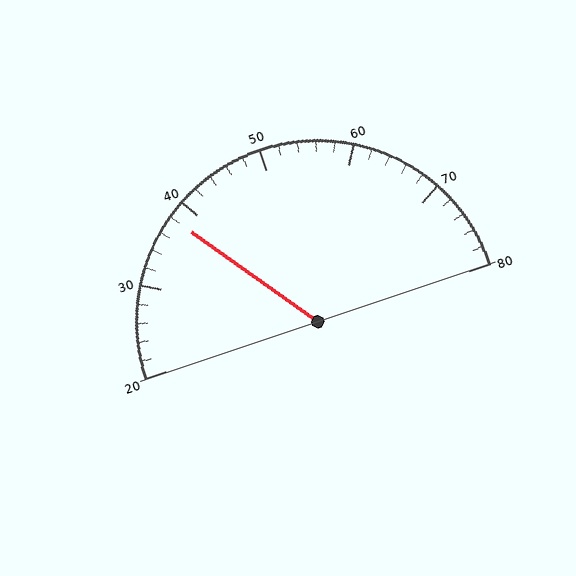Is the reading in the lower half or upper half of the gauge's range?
The reading is in the lower half of the range (20 to 80).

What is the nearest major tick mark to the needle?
The nearest major tick mark is 40.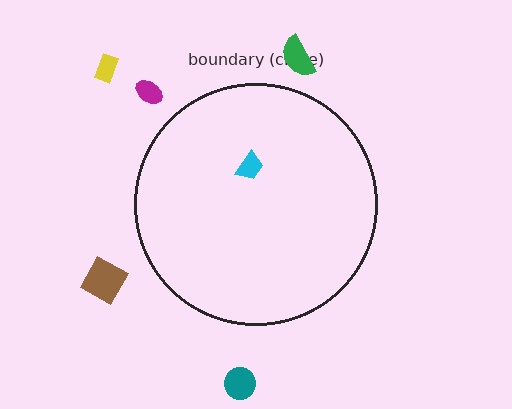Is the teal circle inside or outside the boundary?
Outside.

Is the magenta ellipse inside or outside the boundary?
Outside.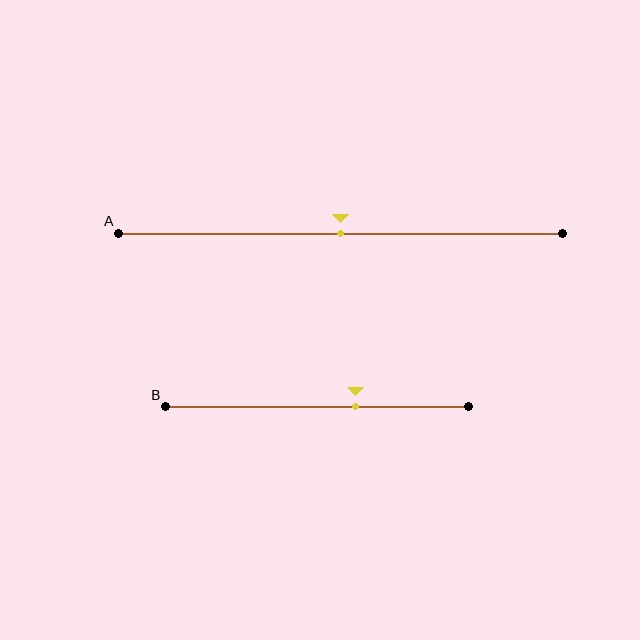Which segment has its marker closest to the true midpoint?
Segment A has its marker closest to the true midpoint.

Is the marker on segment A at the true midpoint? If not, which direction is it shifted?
Yes, the marker on segment A is at the true midpoint.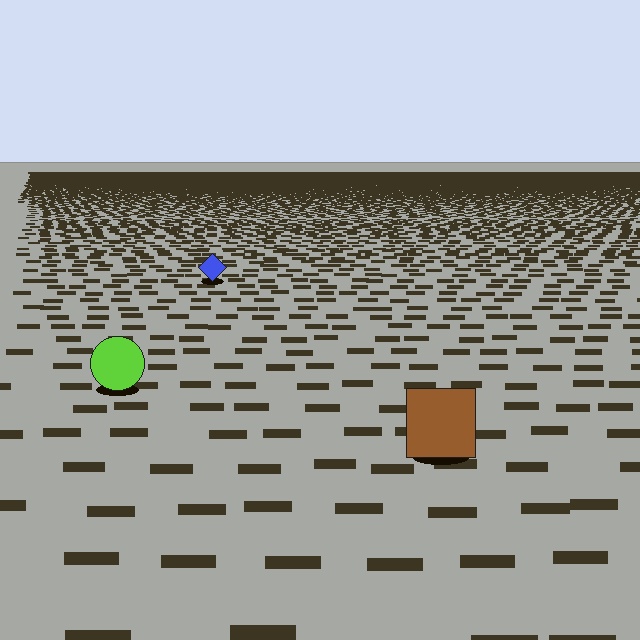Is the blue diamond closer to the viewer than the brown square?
No. The brown square is closer — you can tell from the texture gradient: the ground texture is coarser near it.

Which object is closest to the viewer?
The brown square is closest. The texture marks near it are larger and more spread out.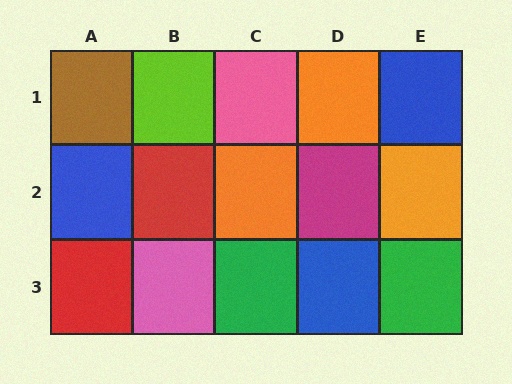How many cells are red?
2 cells are red.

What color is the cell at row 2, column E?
Orange.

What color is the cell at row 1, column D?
Orange.